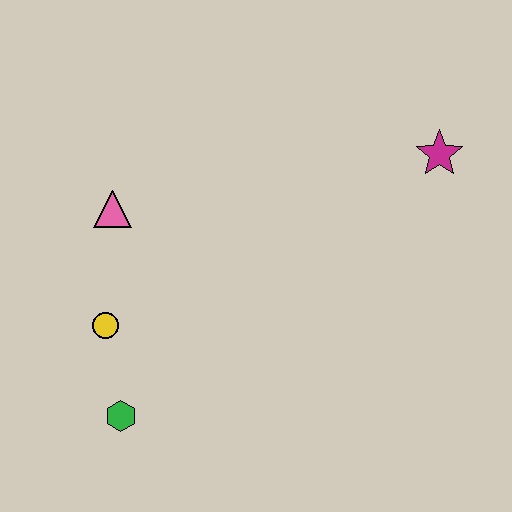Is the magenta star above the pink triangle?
Yes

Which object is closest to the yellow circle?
The green hexagon is closest to the yellow circle.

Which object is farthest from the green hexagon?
The magenta star is farthest from the green hexagon.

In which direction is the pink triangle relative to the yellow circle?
The pink triangle is above the yellow circle.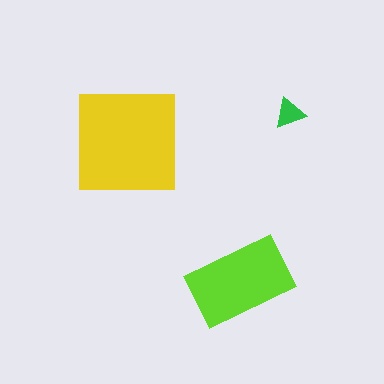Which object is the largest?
The yellow square.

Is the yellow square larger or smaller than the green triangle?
Larger.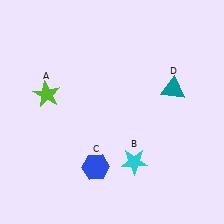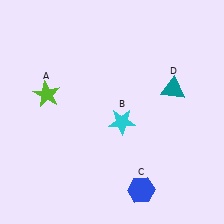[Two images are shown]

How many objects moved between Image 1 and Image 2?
2 objects moved between the two images.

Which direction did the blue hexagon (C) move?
The blue hexagon (C) moved right.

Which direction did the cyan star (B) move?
The cyan star (B) moved up.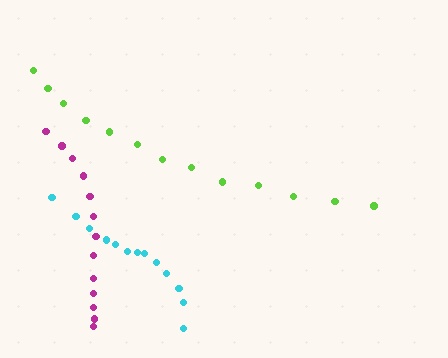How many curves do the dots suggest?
There are 3 distinct paths.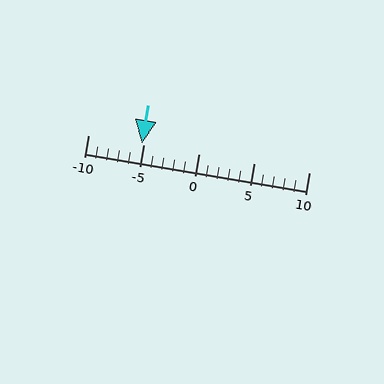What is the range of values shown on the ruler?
The ruler shows values from -10 to 10.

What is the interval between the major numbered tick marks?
The major tick marks are spaced 5 units apart.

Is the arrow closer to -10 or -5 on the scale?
The arrow is closer to -5.